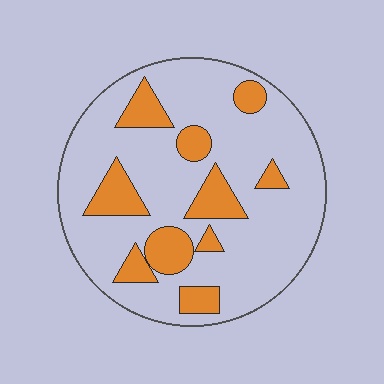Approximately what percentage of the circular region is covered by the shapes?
Approximately 20%.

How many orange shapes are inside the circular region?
10.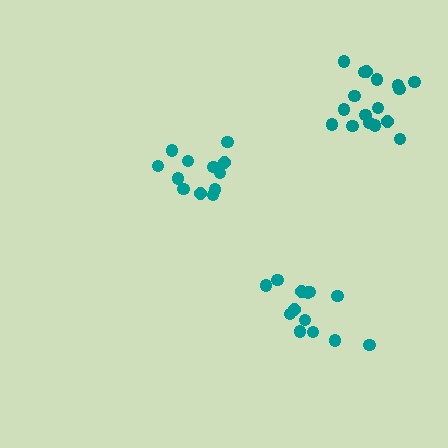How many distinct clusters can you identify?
There are 3 distinct clusters.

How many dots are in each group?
Group 1: 12 dots, Group 2: 17 dots, Group 3: 13 dots (42 total).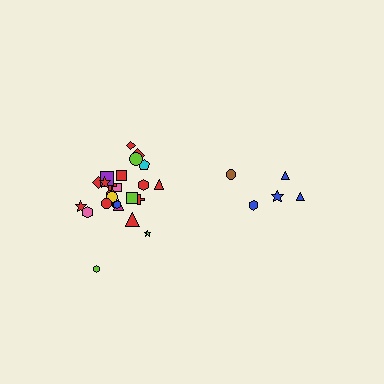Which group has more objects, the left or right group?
The left group.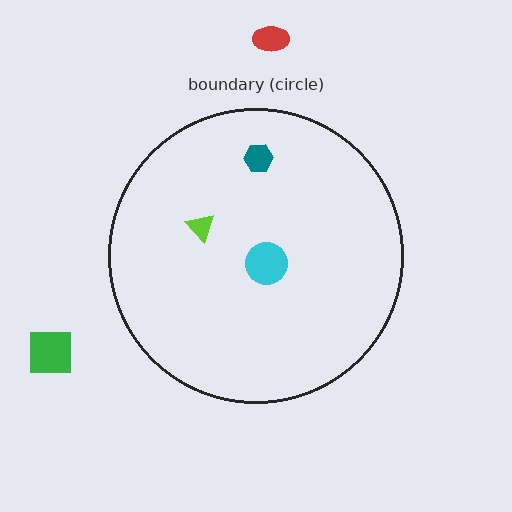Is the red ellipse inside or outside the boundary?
Outside.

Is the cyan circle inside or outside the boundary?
Inside.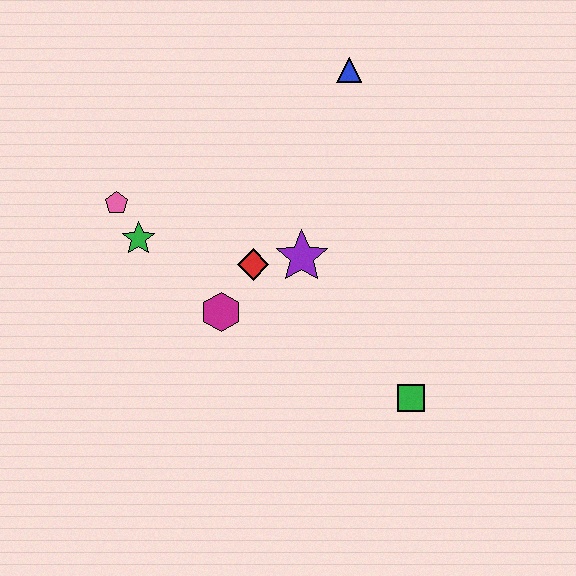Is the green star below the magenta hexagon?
No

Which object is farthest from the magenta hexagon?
The blue triangle is farthest from the magenta hexagon.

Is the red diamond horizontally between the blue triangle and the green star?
Yes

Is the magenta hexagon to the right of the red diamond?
No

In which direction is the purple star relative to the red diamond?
The purple star is to the right of the red diamond.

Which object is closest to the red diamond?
The purple star is closest to the red diamond.